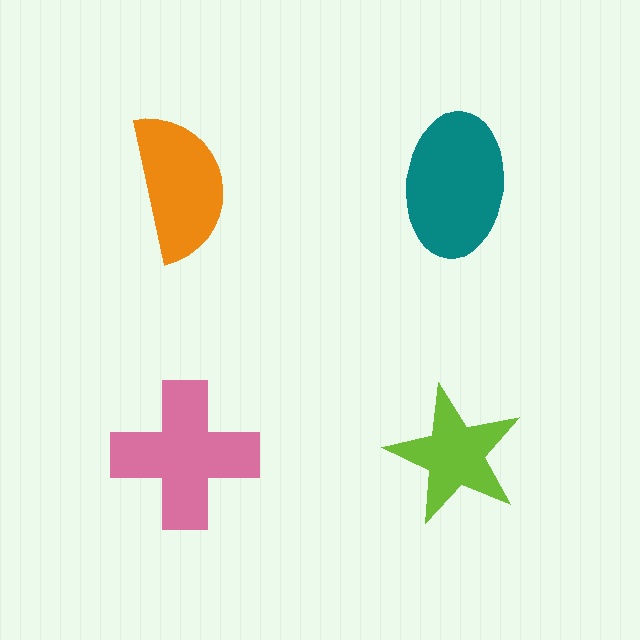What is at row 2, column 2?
A lime star.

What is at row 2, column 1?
A pink cross.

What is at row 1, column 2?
A teal ellipse.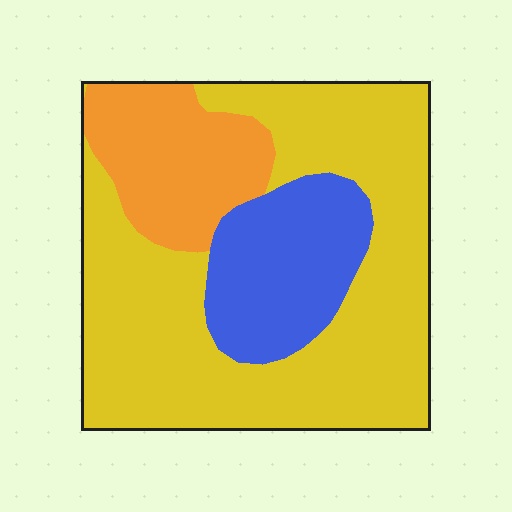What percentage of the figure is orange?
Orange takes up about one fifth (1/5) of the figure.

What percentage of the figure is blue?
Blue takes up about one fifth (1/5) of the figure.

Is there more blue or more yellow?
Yellow.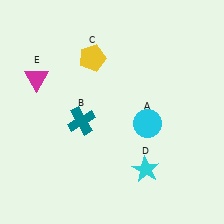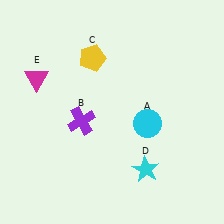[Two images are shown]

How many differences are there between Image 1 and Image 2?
There is 1 difference between the two images.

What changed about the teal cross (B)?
In Image 1, B is teal. In Image 2, it changed to purple.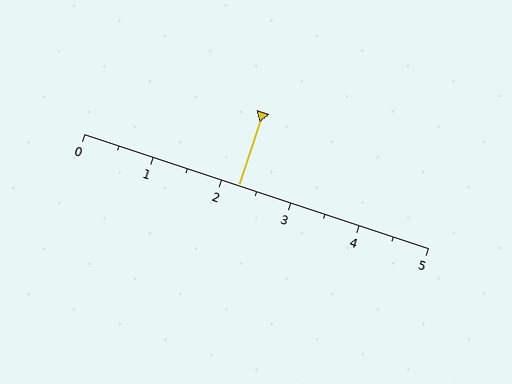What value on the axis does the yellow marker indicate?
The marker indicates approximately 2.2.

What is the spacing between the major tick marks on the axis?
The major ticks are spaced 1 apart.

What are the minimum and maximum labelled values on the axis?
The axis runs from 0 to 5.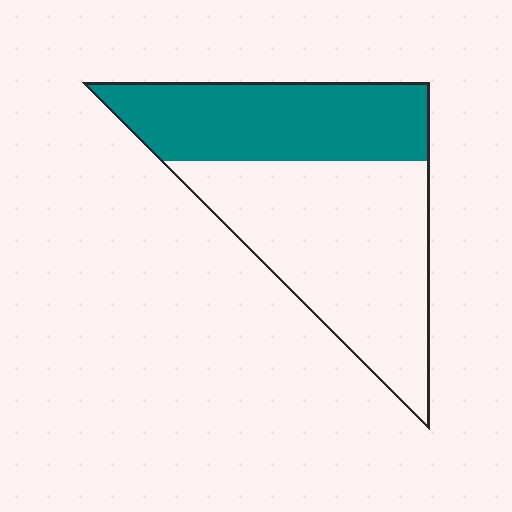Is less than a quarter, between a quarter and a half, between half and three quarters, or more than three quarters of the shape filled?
Between a quarter and a half.